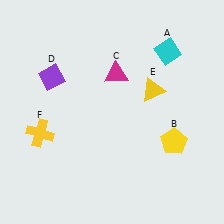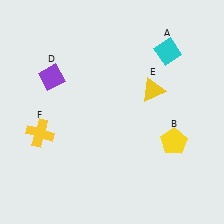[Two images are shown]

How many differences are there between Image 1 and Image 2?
There is 1 difference between the two images.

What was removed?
The magenta triangle (C) was removed in Image 2.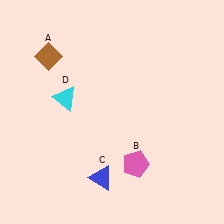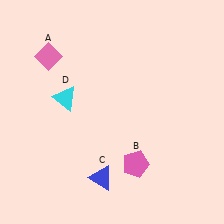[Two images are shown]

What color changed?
The diamond (A) changed from brown in Image 1 to pink in Image 2.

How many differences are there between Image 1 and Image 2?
There is 1 difference between the two images.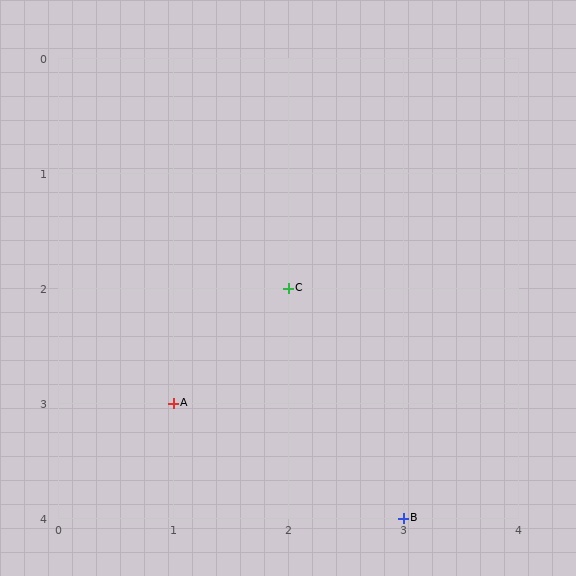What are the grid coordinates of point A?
Point A is at grid coordinates (1, 3).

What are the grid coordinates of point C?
Point C is at grid coordinates (2, 2).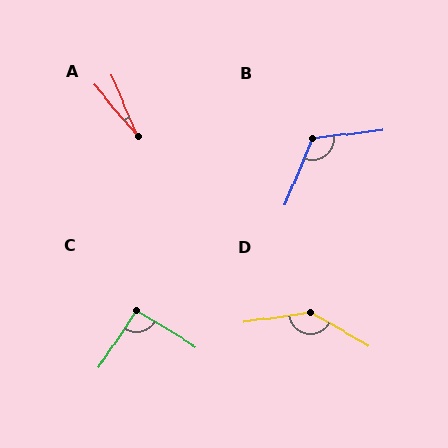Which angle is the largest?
D, at approximately 142 degrees.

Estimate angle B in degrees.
Approximately 119 degrees.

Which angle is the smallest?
A, at approximately 17 degrees.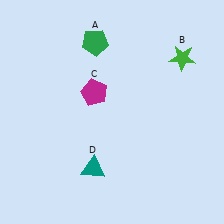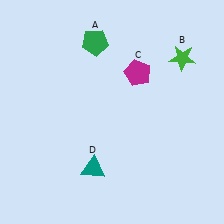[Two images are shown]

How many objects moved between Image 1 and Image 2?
1 object moved between the two images.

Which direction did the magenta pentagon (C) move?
The magenta pentagon (C) moved right.